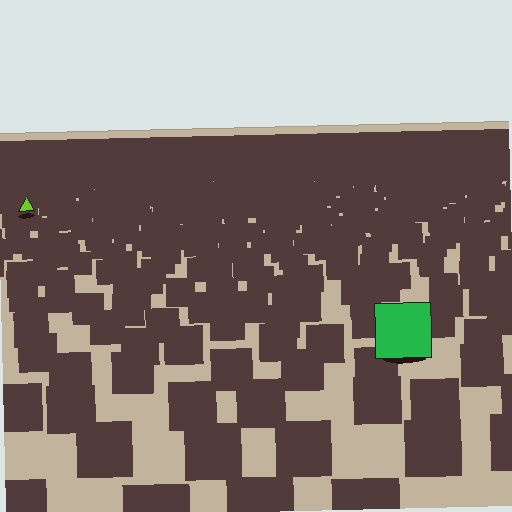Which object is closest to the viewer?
The green square is closest. The texture marks near it are larger and more spread out.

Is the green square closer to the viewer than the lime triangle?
Yes. The green square is closer — you can tell from the texture gradient: the ground texture is coarser near it.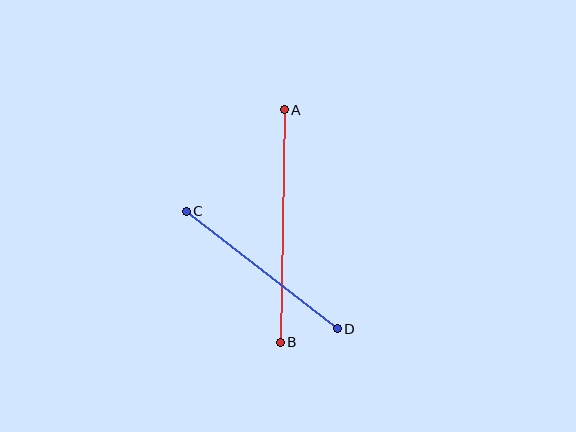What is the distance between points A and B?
The distance is approximately 233 pixels.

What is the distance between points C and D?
The distance is approximately 191 pixels.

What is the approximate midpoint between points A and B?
The midpoint is at approximately (282, 226) pixels.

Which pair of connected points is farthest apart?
Points A and B are farthest apart.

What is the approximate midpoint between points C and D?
The midpoint is at approximately (262, 270) pixels.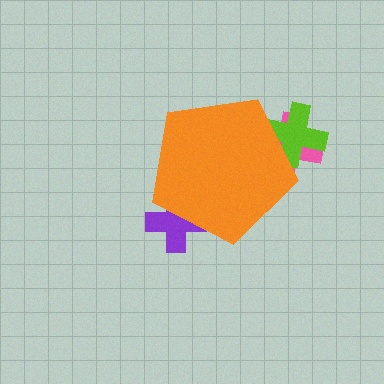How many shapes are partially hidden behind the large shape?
3 shapes are partially hidden.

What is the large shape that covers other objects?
An orange pentagon.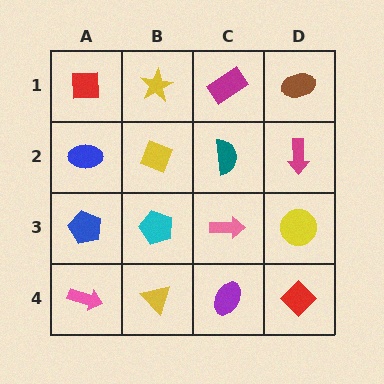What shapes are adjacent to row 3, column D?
A magenta arrow (row 2, column D), a red diamond (row 4, column D), a pink arrow (row 3, column C).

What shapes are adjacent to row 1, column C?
A teal semicircle (row 2, column C), a yellow star (row 1, column B), a brown ellipse (row 1, column D).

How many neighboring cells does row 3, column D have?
3.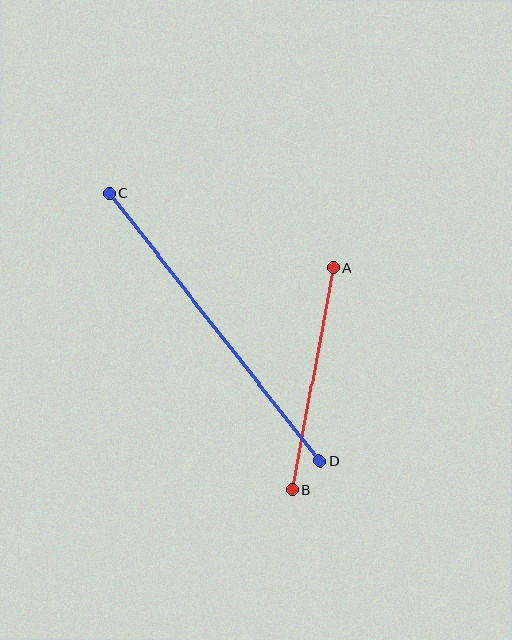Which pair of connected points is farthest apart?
Points C and D are farthest apart.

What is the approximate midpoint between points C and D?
The midpoint is at approximately (214, 327) pixels.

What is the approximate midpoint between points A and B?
The midpoint is at approximately (313, 379) pixels.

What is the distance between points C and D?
The distance is approximately 340 pixels.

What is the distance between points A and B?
The distance is approximately 226 pixels.